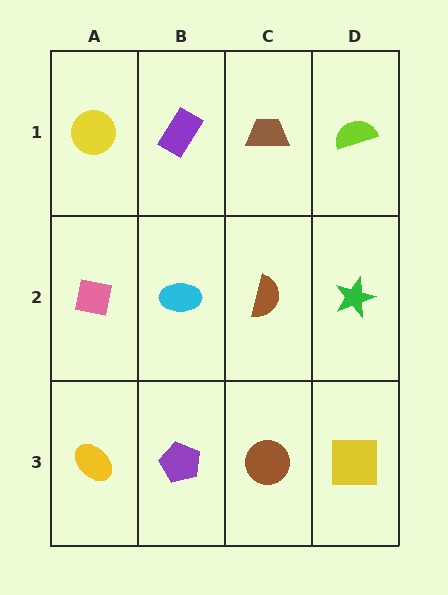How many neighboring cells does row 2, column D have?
3.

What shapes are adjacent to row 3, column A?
A pink square (row 2, column A), a purple pentagon (row 3, column B).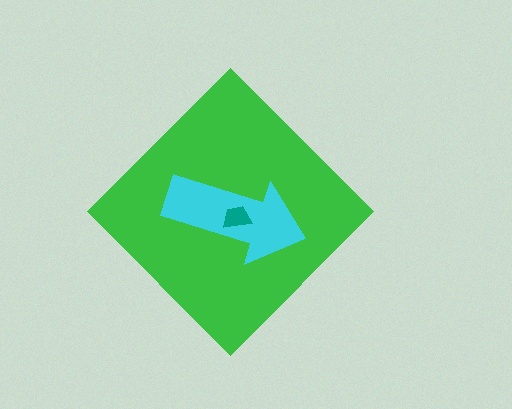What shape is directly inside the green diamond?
The cyan arrow.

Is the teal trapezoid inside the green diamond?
Yes.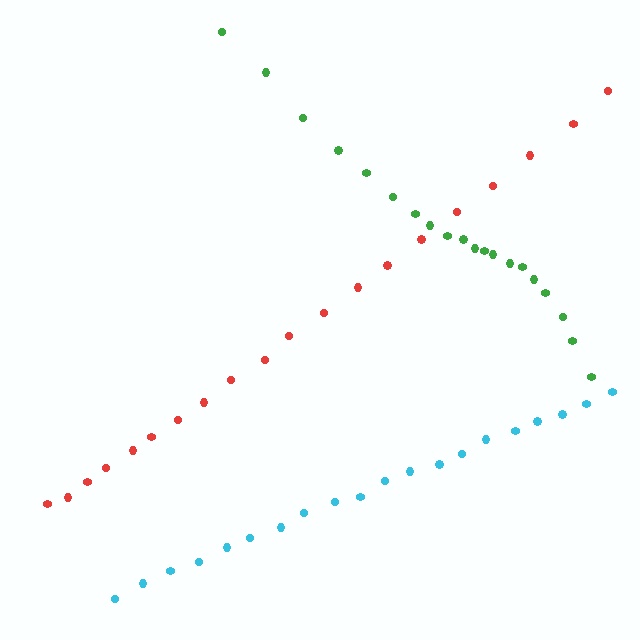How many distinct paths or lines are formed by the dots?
There are 3 distinct paths.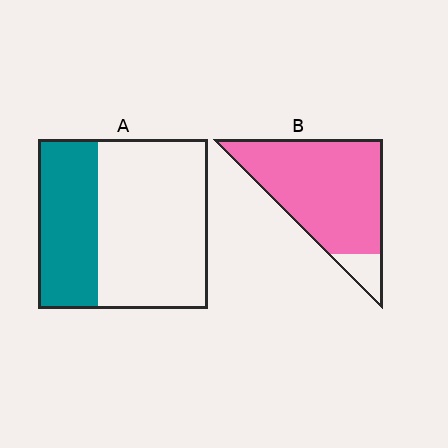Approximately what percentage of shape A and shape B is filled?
A is approximately 35% and B is approximately 90%.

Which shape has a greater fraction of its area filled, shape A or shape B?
Shape B.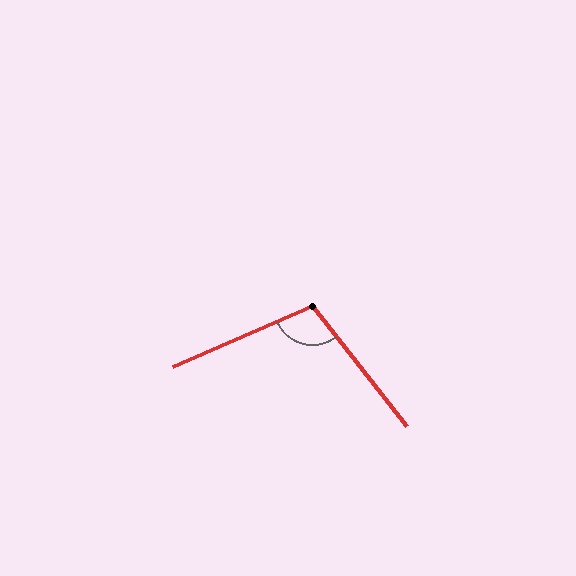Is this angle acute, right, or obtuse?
It is obtuse.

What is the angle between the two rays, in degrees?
Approximately 105 degrees.